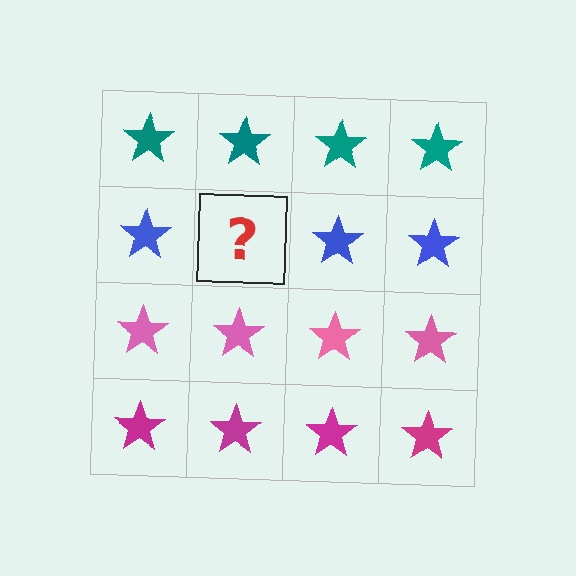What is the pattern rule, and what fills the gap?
The rule is that each row has a consistent color. The gap should be filled with a blue star.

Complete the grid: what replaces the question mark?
The question mark should be replaced with a blue star.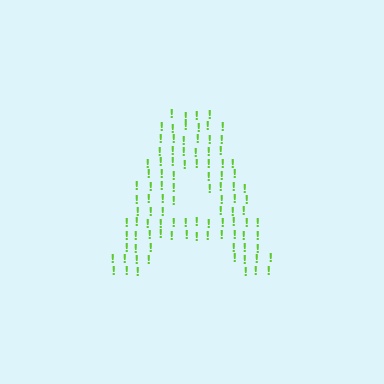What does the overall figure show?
The overall figure shows the letter A.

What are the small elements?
The small elements are exclamation marks.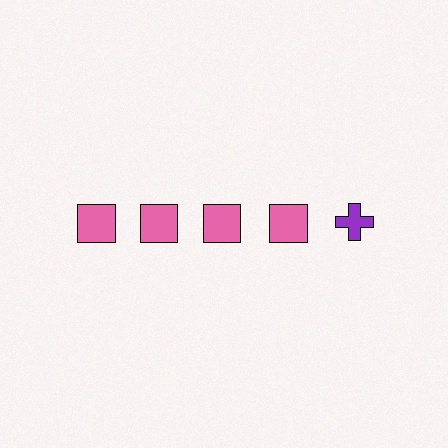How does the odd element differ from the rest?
It differs in both color (purple instead of pink) and shape (cross instead of square).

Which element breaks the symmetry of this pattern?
The purple cross in the top row, rightmost column breaks the symmetry. All other shapes are pink squares.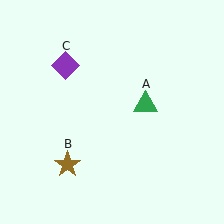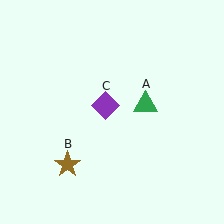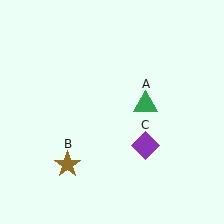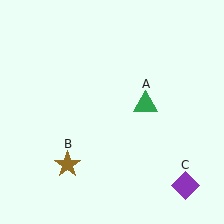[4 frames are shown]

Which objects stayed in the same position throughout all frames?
Green triangle (object A) and brown star (object B) remained stationary.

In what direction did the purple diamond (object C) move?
The purple diamond (object C) moved down and to the right.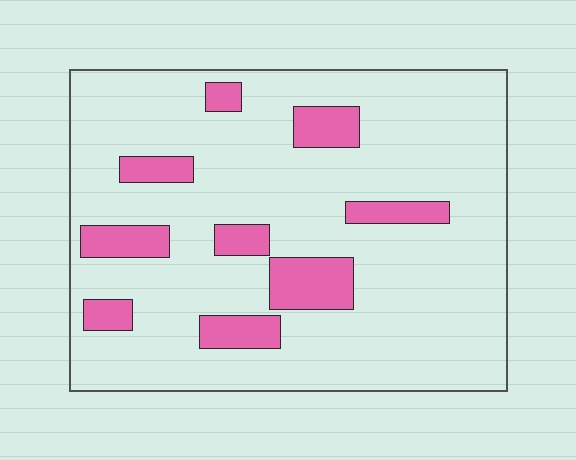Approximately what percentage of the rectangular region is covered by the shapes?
Approximately 15%.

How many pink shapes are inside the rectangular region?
9.